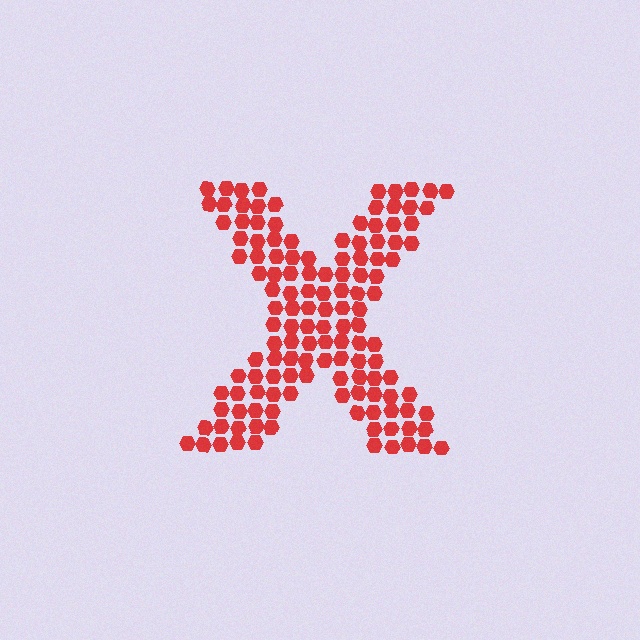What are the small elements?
The small elements are hexagons.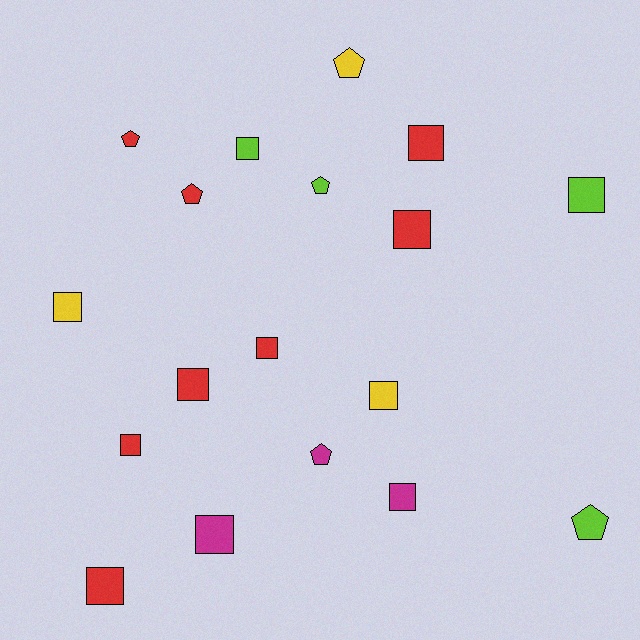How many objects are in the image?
There are 18 objects.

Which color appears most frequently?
Red, with 8 objects.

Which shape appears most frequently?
Square, with 12 objects.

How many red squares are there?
There are 6 red squares.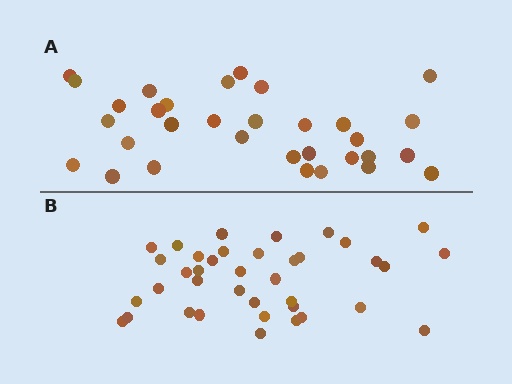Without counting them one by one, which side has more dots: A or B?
Region B (the bottom region) has more dots.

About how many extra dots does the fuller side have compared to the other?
Region B has about 6 more dots than region A.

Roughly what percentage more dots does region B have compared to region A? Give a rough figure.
About 20% more.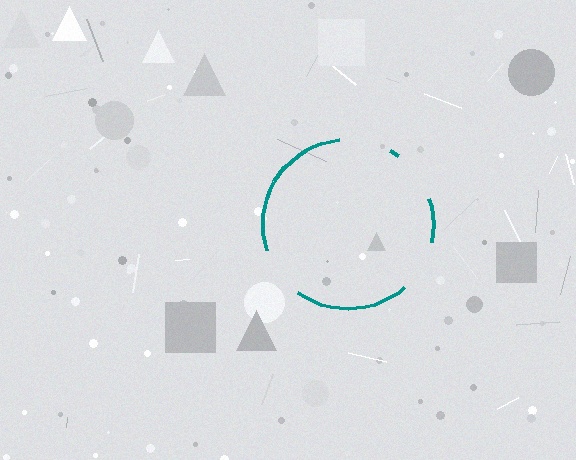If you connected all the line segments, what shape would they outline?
They would outline a circle.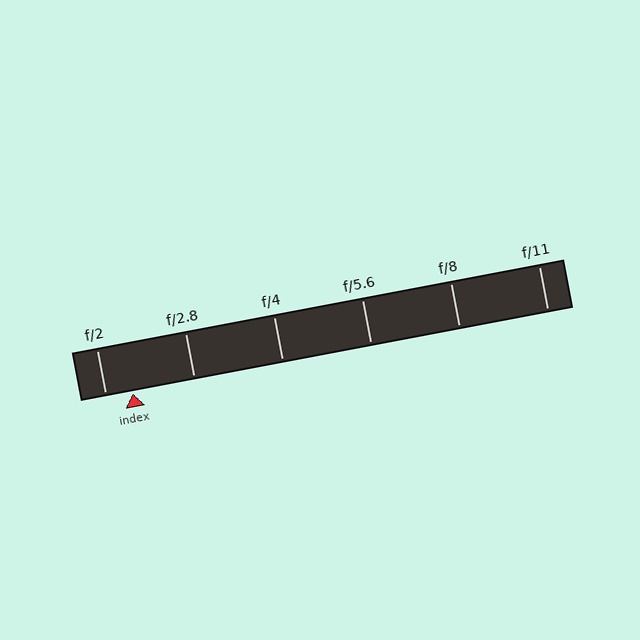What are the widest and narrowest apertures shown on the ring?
The widest aperture shown is f/2 and the narrowest is f/11.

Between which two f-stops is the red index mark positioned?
The index mark is between f/2 and f/2.8.